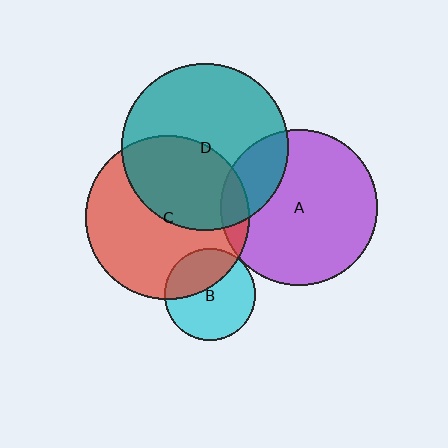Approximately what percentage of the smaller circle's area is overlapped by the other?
Approximately 20%.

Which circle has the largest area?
Circle D (teal).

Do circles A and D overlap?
Yes.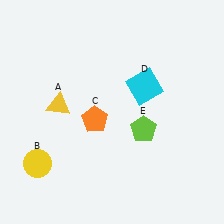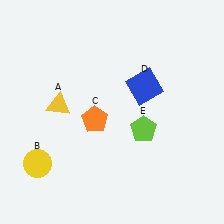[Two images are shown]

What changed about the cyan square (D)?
In Image 1, D is cyan. In Image 2, it changed to blue.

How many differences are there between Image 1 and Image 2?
There is 1 difference between the two images.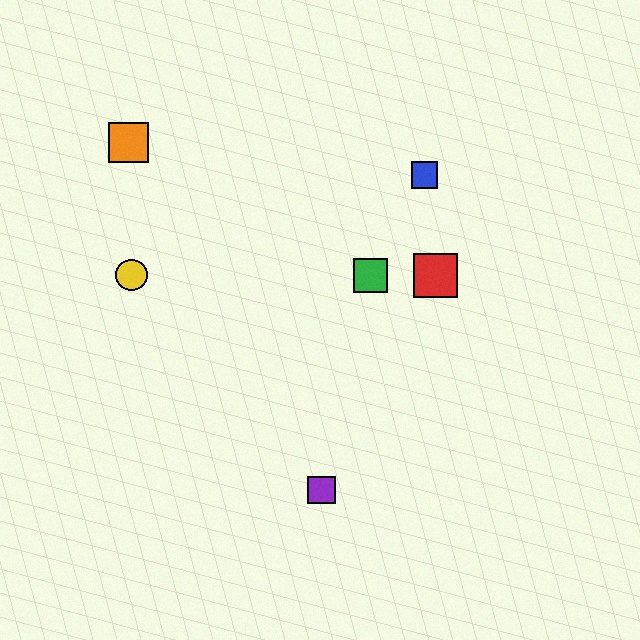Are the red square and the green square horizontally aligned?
Yes, both are at y≈275.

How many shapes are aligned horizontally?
3 shapes (the red square, the green square, the yellow circle) are aligned horizontally.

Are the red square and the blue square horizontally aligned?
No, the red square is at y≈275 and the blue square is at y≈175.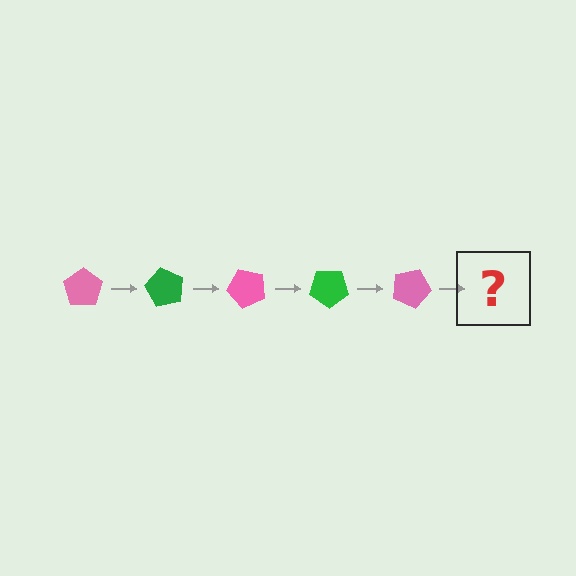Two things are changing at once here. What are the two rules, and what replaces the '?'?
The two rules are that it rotates 60 degrees each step and the color cycles through pink and green. The '?' should be a green pentagon, rotated 300 degrees from the start.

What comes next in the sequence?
The next element should be a green pentagon, rotated 300 degrees from the start.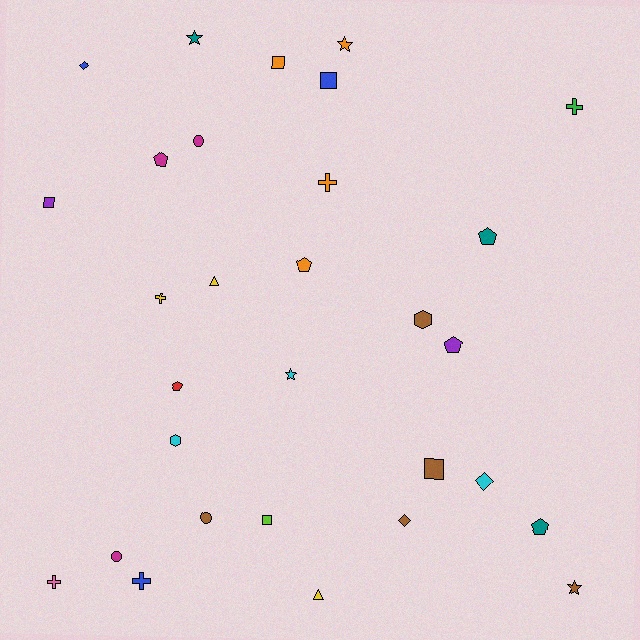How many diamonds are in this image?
There are 3 diamonds.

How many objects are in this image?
There are 30 objects.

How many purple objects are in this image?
There are 2 purple objects.